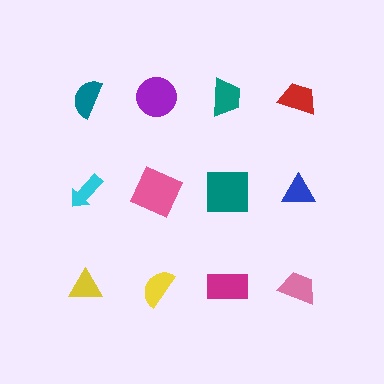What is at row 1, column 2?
A purple circle.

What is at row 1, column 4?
A red trapezoid.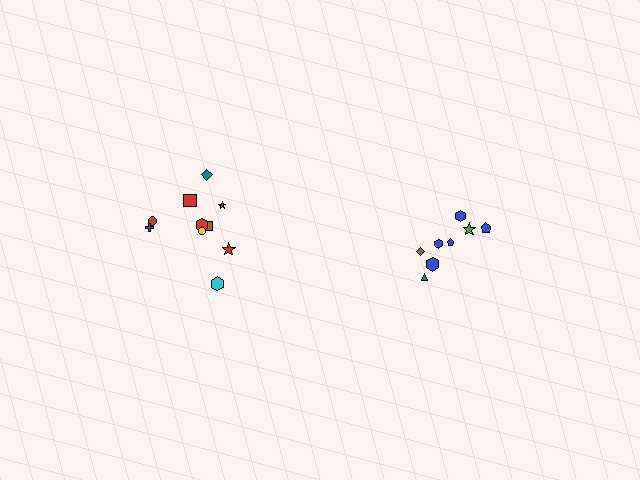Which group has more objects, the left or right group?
The left group.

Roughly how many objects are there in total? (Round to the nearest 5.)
Roughly 20 objects in total.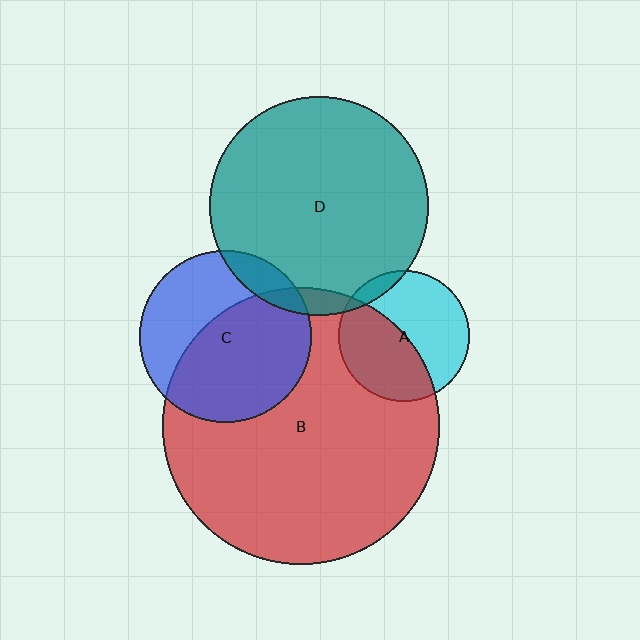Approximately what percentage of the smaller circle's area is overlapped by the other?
Approximately 10%.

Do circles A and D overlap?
Yes.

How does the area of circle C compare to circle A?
Approximately 1.7 times.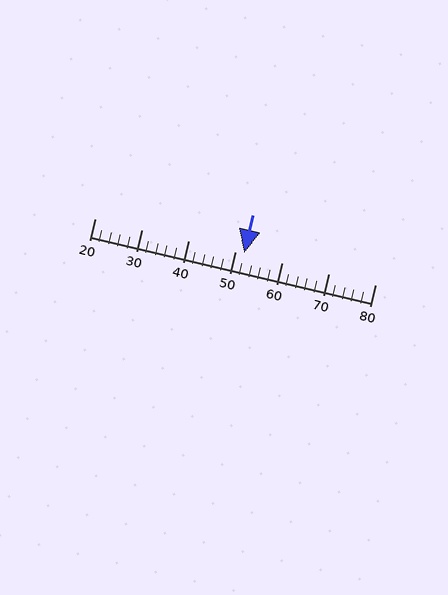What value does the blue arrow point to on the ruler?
The blue arrow points to approximately 52.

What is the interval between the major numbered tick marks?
The major tick marks are spaced 10 units apart.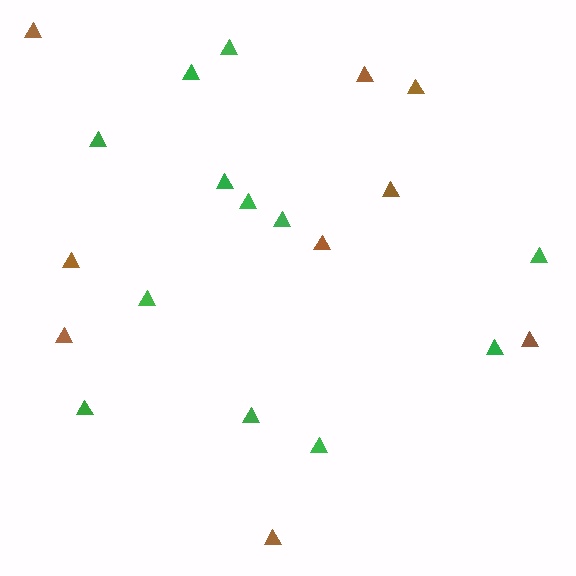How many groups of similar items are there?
There are 2 groups: one group of green triangles (12) and one group of brown triangles (9).